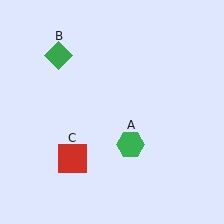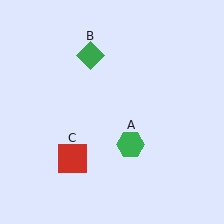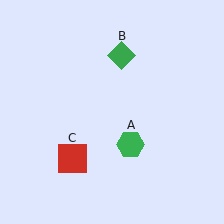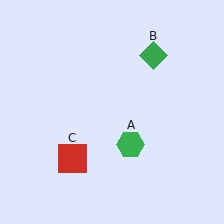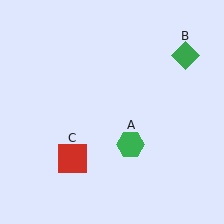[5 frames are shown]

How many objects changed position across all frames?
1 object changed position: green diamond (object B).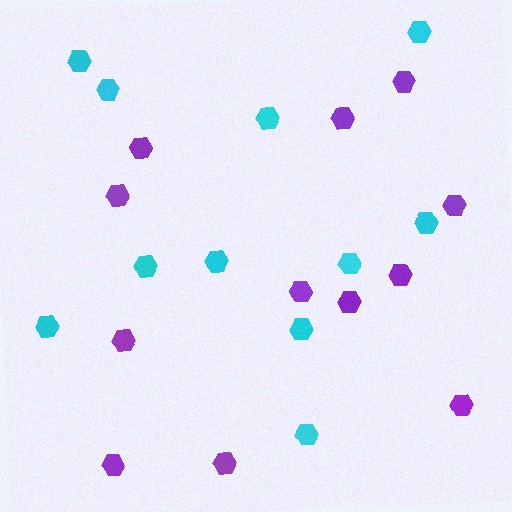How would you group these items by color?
There are 2 groups: one group of cyan hexagons (11) and one group of purple hexagons (12).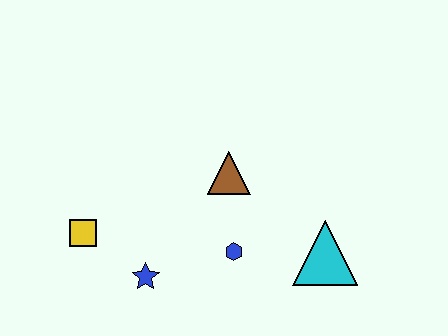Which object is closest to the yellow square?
The blue star is closest to the yellow square.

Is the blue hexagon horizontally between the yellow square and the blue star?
No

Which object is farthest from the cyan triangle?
The yellow square is farthest from the cyan triangle.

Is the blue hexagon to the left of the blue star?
No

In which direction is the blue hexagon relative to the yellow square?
The blue hexagon is to the right of the yellow square.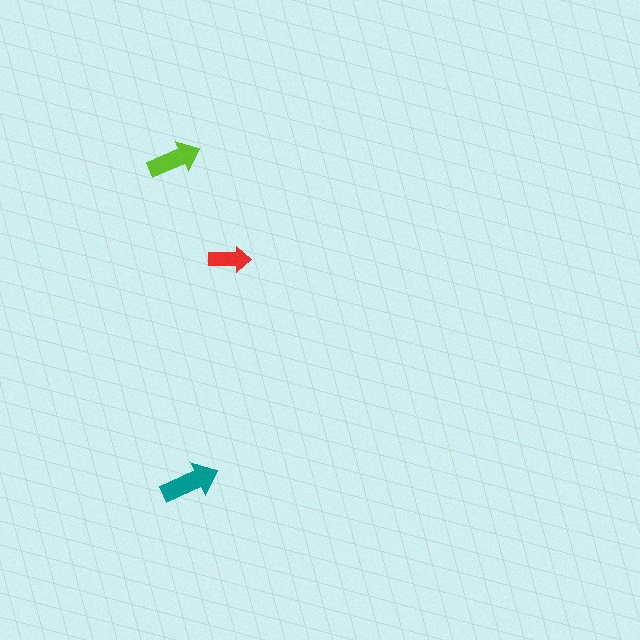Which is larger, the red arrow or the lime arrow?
The lime one.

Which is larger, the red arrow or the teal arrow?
The teal one.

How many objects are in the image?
There are 3 objects in the image.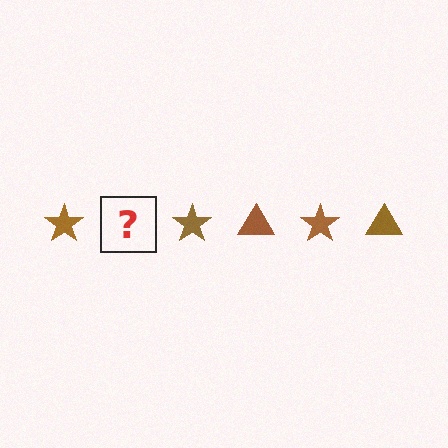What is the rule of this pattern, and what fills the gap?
The rule is that the pattern cycles through star, triangle shapes in brown. The gap should be filled with a brown triangle.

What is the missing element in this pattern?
The missing element is a brown triangle.